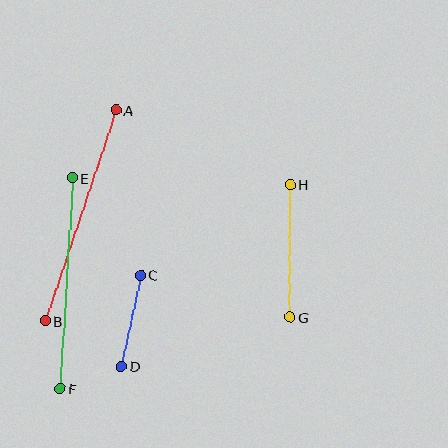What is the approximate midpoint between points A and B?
The midpoint is at approximately (80, 215) pixels.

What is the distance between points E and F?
The distance is approximately 211 pixels.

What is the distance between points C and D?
The distance is approximately 94 pixels.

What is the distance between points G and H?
The distance is approximately 133 pixels.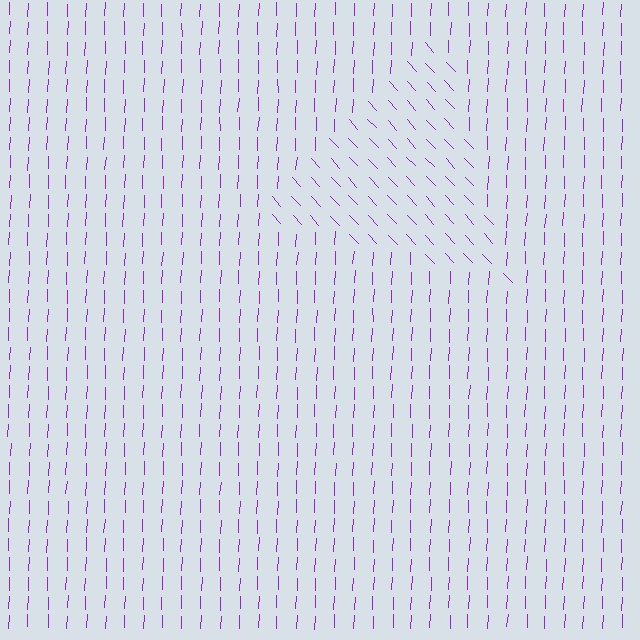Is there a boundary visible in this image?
Yes, there is a texture boundary formed by a change in line orientation.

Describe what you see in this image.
The image is filled with small purple line segments. A triangle region in the image has lines oriented differently from the surrounding lines, creating a visible texture boundary.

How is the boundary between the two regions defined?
The boundary is defined purely by a change in line orientation (approximately 45 degrees difference). All lines are the same color and thickness.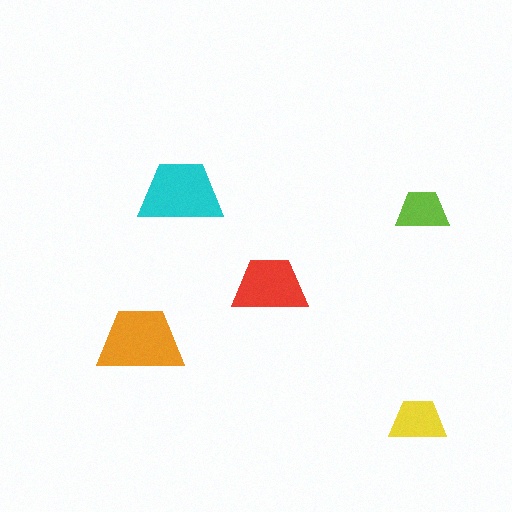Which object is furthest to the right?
The lime trapezoid is rightmost.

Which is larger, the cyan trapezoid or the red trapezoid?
The cyan one.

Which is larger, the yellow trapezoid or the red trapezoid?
The red one.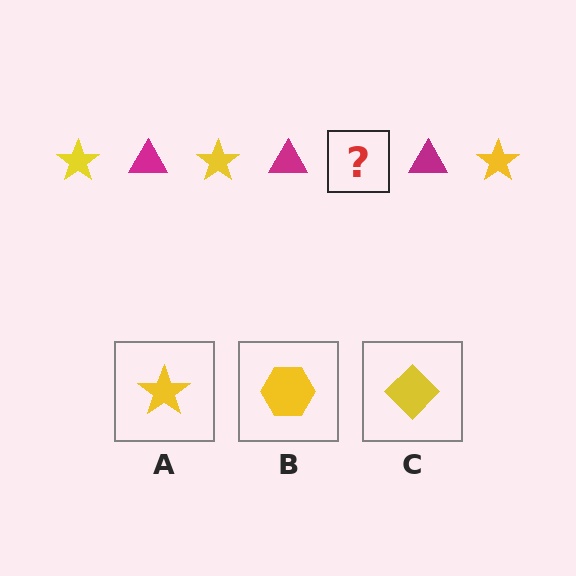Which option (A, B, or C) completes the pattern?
A.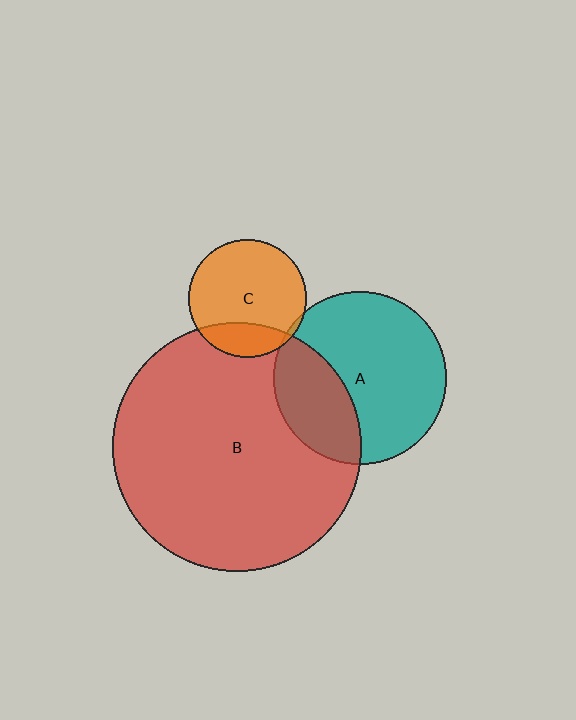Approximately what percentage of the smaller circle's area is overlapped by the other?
Approximately 20%.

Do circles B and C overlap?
Yes.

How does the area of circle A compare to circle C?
Approximately 2.2 times.